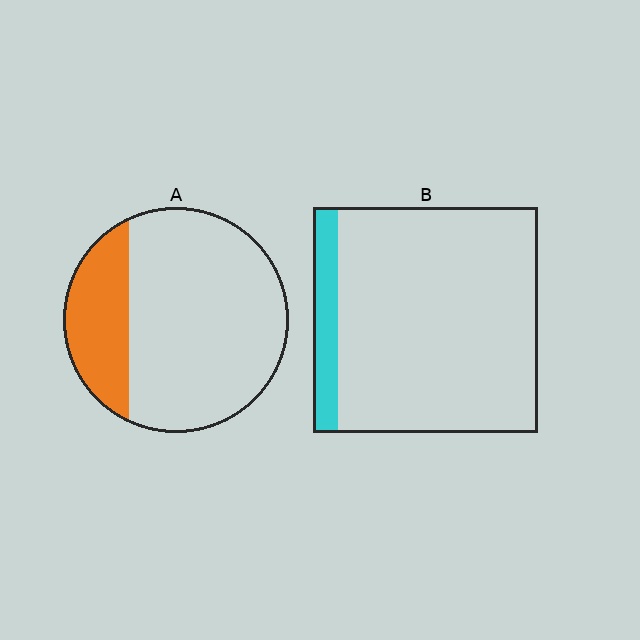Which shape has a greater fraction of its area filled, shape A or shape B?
Shape A.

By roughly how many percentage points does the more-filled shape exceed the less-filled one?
By roughly 15 percentage points (A over B).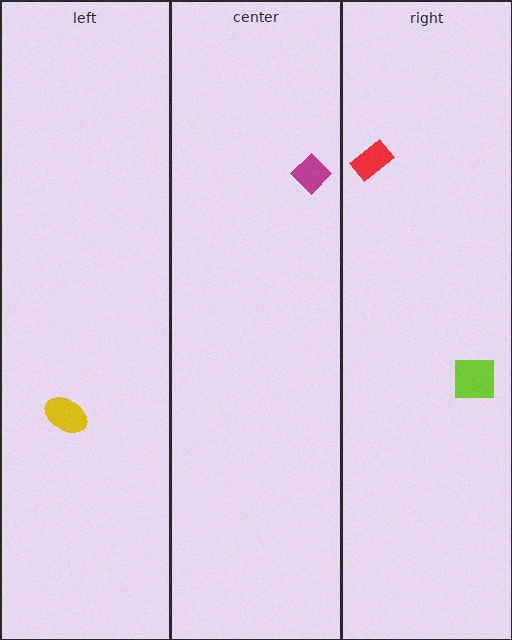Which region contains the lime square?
The right region.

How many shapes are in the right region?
2.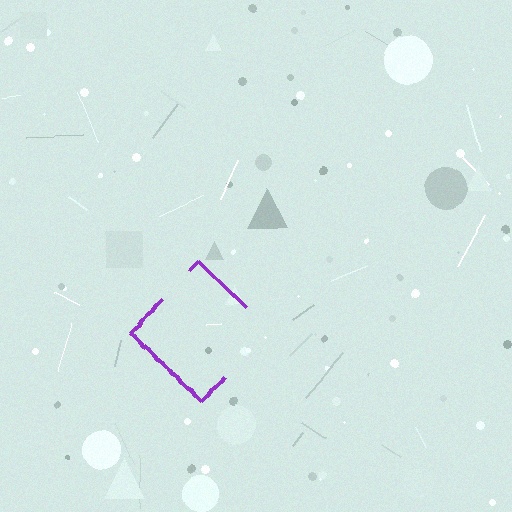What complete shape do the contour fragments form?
The contour fragments form a diamond.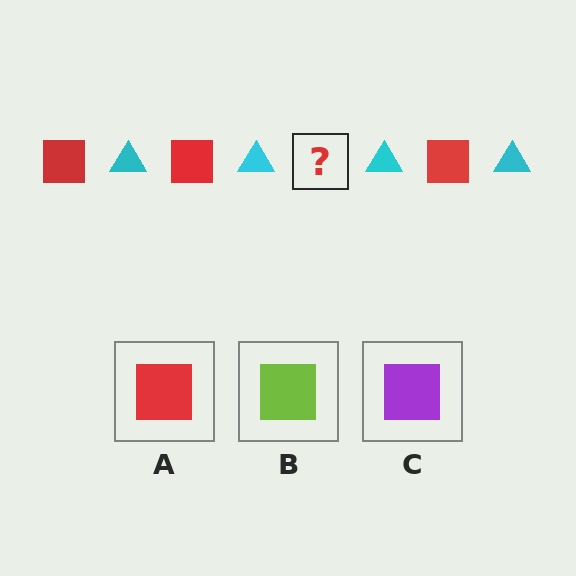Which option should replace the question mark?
Option A.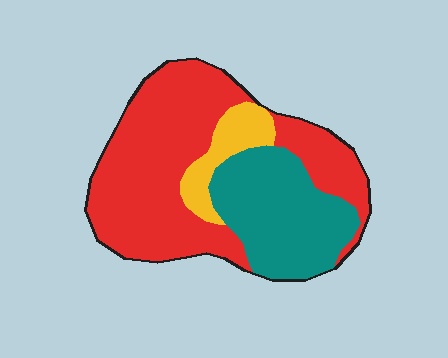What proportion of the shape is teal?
Teal covers about 30% of the shape.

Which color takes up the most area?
Red, at roughly 60%.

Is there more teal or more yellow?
Teal.